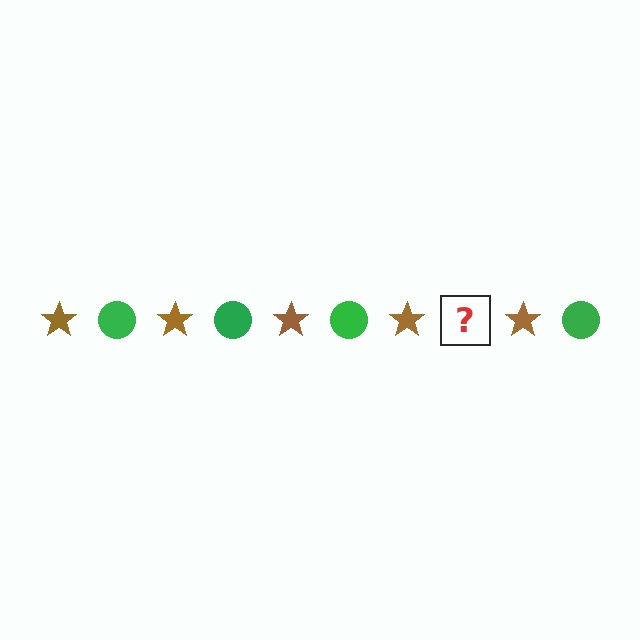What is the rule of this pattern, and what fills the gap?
The rule is that the pattern alternates between brown star and green circle. The gap should be filled with a green circle.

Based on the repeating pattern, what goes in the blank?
The blank should be a green circle.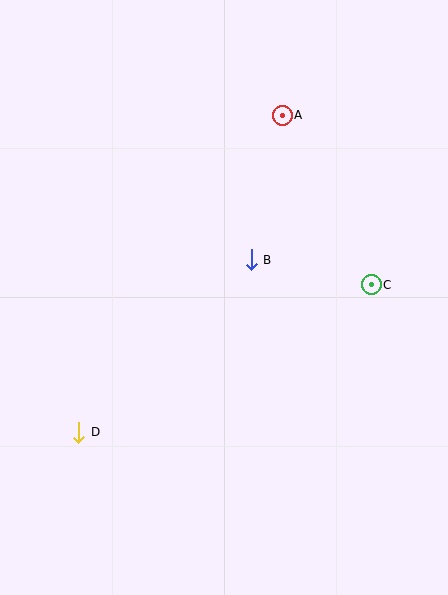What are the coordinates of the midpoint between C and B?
The midpoint between C and B is at (311, 272).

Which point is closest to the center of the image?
Point B at (251, 260) is closest to the center.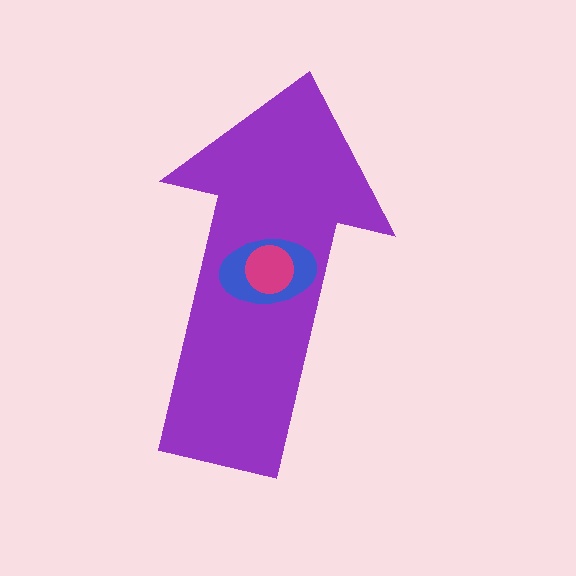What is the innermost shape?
The magenta circle.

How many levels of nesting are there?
3.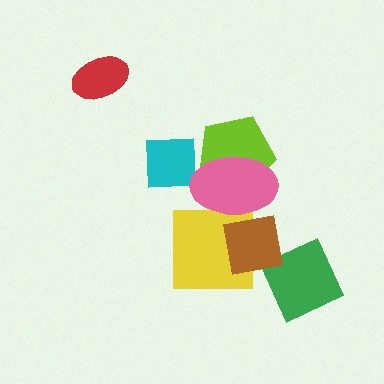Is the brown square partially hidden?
Yes, it is partially covered by another shape.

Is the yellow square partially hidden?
Yes, it is partially covered by another shape.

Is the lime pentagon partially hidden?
Yes, it is partially covered by another shape.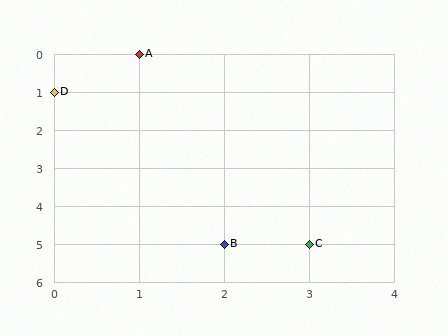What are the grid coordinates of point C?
Point C is at grid coordinates (3, 5).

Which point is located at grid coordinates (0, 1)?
Point D is at (0, 1).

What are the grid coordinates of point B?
Point B is at grid coordinates (2, 5).